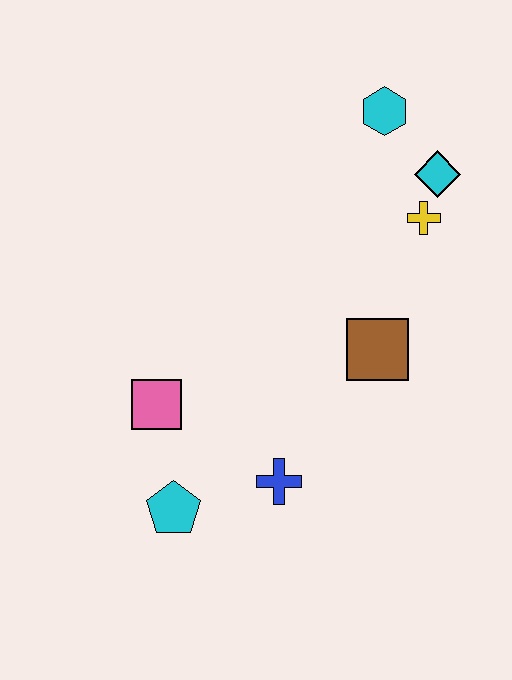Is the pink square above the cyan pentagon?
Yes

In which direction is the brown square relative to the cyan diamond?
The brown square is below the cyan diamond.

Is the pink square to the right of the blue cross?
No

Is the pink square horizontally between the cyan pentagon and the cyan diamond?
No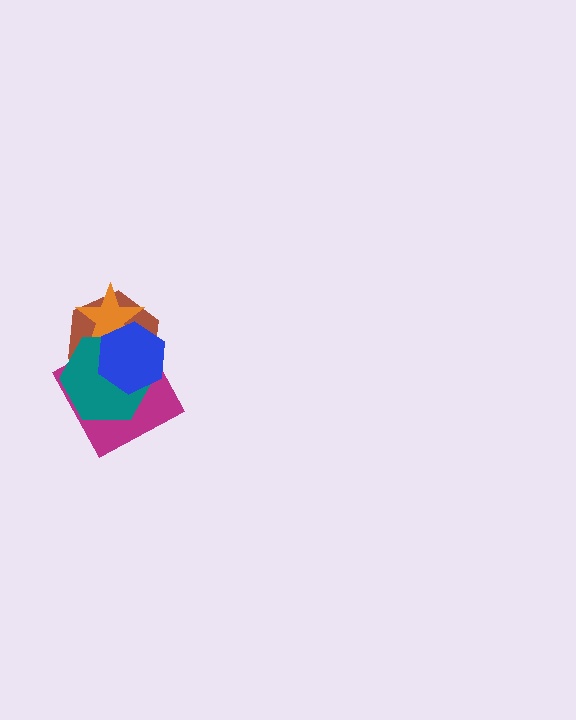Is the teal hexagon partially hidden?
Yes, it is partially covered by another shape.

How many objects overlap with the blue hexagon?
4 objects overlap with the blue hexagon.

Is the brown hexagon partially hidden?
Yes, it is partially covered by another shape.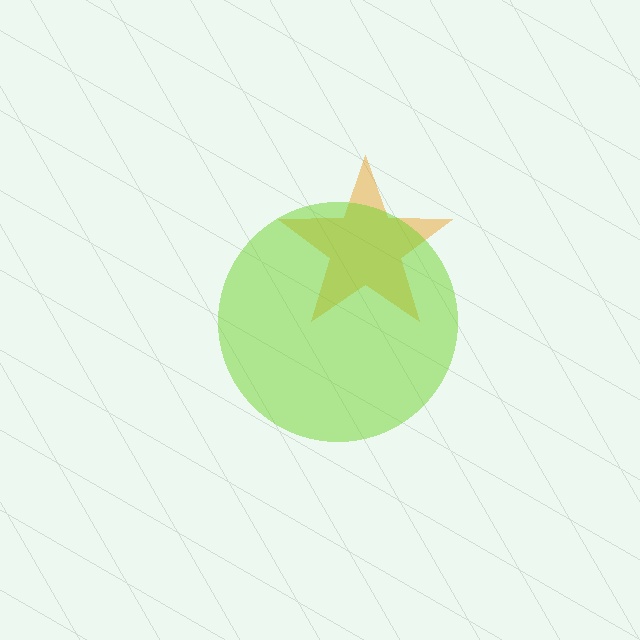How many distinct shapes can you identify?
There are 2 distinct shapes: an orange star, a lime circle.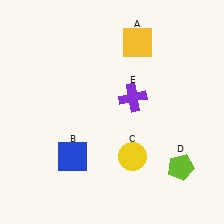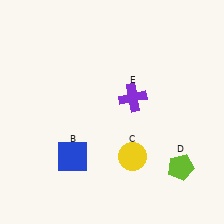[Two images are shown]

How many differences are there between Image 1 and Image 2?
There is 1 difference between the two images.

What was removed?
The yellow square (A) was removed in Image 2.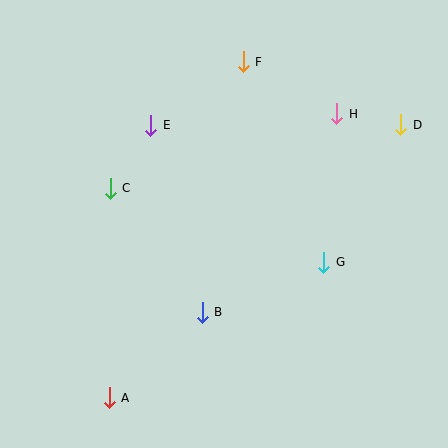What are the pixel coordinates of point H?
Point H is at (337, 114).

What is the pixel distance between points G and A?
The distance between G and A is 254 pixels.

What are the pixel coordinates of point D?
Point D is at (401, 125).